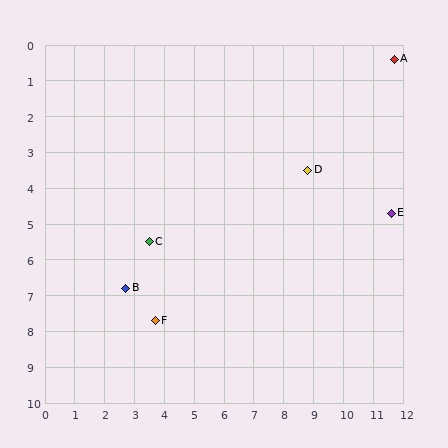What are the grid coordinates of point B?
Point B is at approximately (2.7, 6.8).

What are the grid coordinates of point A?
Point A is at approximately (11.7, 0.4).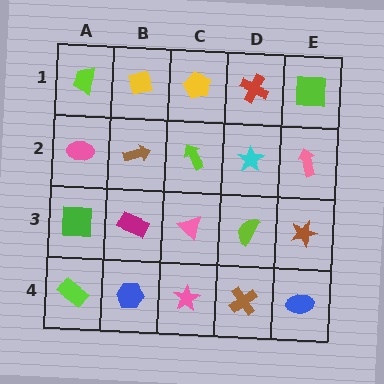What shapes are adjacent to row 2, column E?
A lime square (row 1, column E), a brown star (row 3, column E), a cyan star (row 2, column D).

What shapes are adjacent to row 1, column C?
A lime arrow (row 2, column C), a yellow diamond (row 1, column B), a red cross (row 1, column D).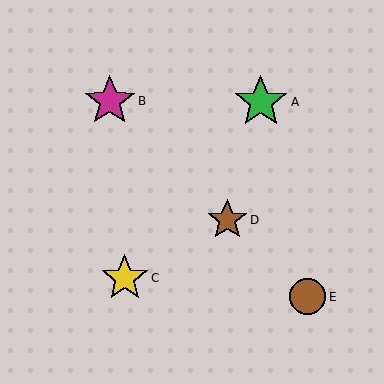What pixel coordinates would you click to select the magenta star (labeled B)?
Click at (110, 101) to select the magenta star B.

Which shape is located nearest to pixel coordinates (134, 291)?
The yellow star (labeled C) at (125, 278) is nearest to that location.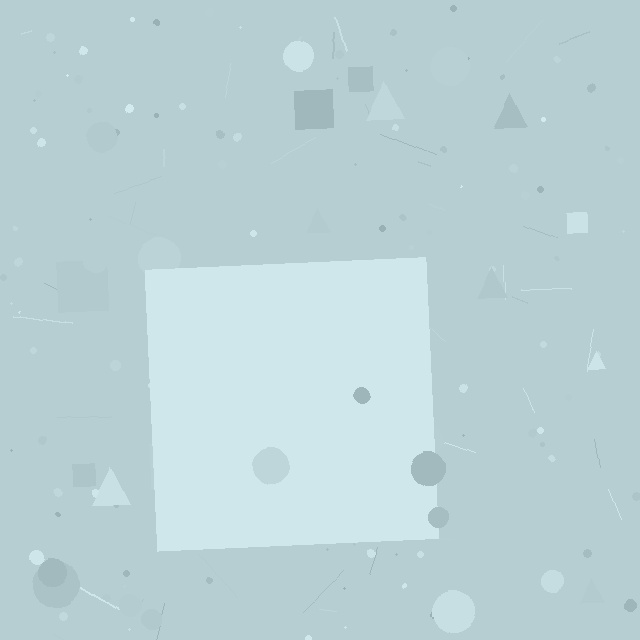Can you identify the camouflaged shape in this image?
The camouflaged shape is a square.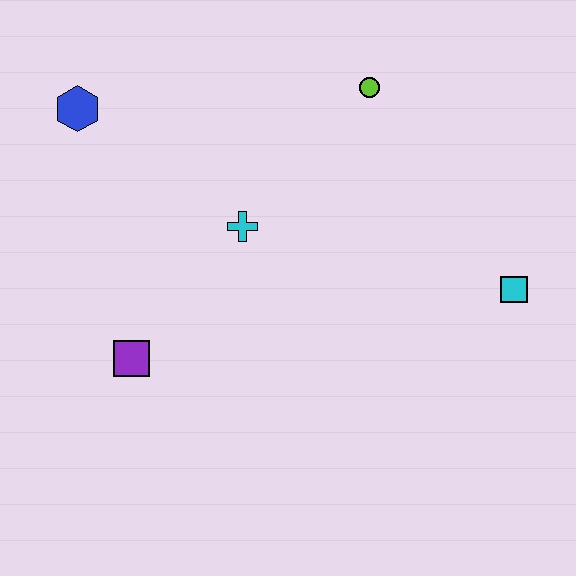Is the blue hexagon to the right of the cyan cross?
No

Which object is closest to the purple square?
The cyan cross is closest to the purple square.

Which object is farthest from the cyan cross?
The cyan square is farthest from the cyan cross.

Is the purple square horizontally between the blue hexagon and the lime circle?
Yes